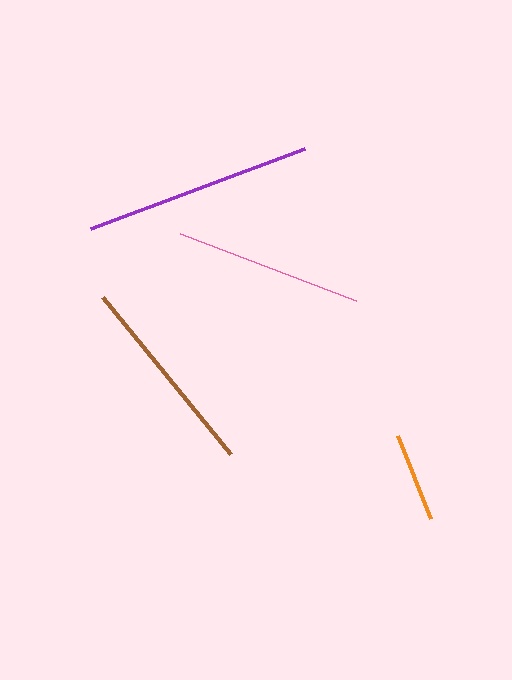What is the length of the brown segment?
The brown segment is approximately 202 pixels long.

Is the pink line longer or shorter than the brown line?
The brown line is longer than the pink line.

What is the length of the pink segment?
The pink segment is approximately 188 pixels long.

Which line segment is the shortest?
The orange line is the shortest at approximately 90 pixels.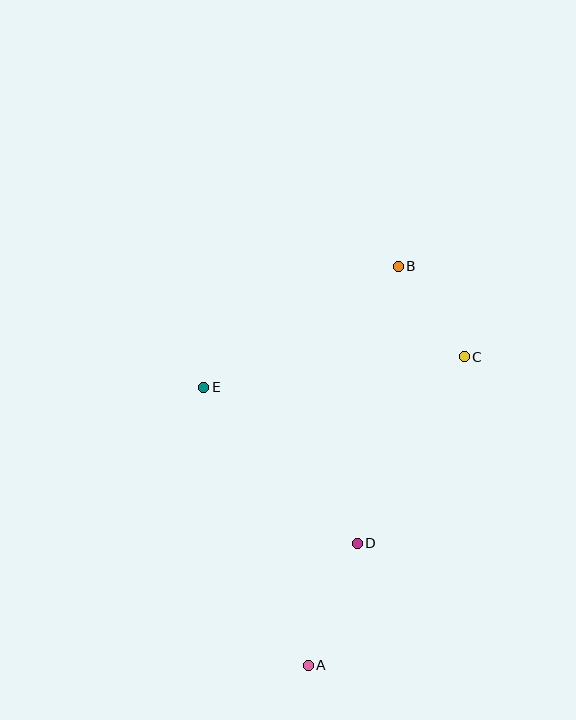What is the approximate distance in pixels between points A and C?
The distance between A and C is approximately 346 pixels.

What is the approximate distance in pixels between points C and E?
The distance between C and E is approximately 262 pixels.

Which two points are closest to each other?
Points B and C are closest to each other.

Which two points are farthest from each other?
Points A and B are farthest from each other.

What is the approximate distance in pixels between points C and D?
The distance between C and D is approximately 215 pixels.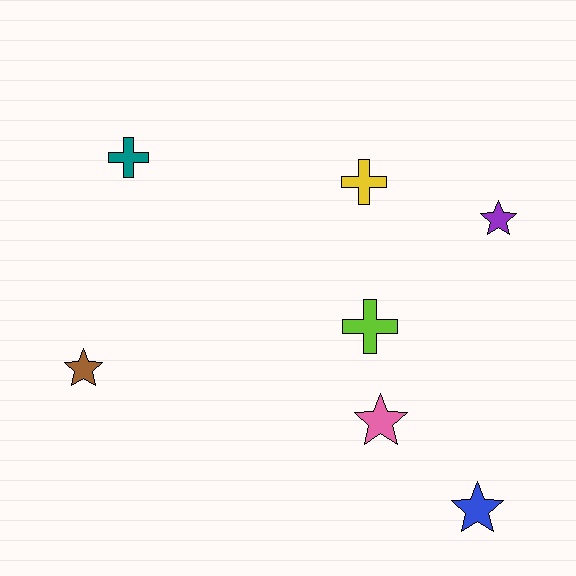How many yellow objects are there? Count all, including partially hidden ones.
There is 1 yellow object.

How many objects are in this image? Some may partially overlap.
There are 7 objects.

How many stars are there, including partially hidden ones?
There are 4 stars.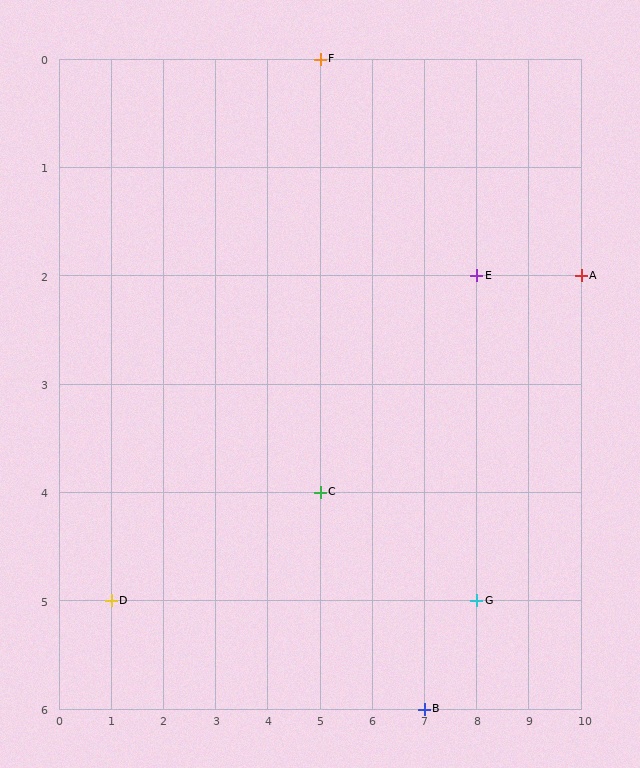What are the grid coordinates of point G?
Point G is at grid coordinates (8, 5).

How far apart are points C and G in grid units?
Points C and G are 3 columns and 1 row apart (about 3.2 grid units diagonally).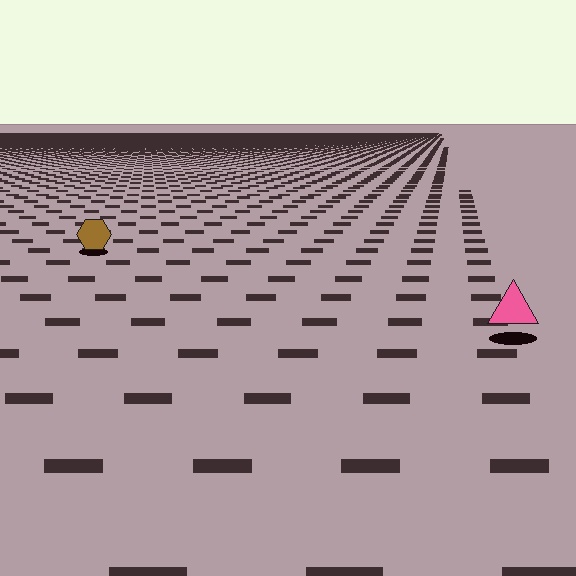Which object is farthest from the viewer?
The brown hexagon is farthest from the viewer. It appears smaller and the ground texture around it is denser.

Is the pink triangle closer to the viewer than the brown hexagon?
Yes. The pink triangle is closer — you can tell from the texture gradient: the ground texture is coarser near it.